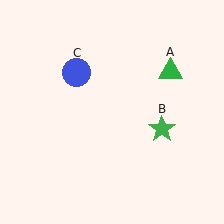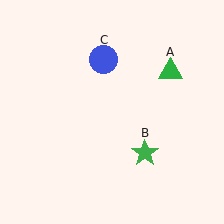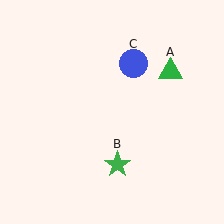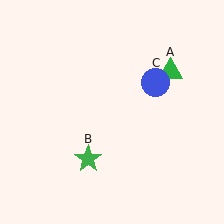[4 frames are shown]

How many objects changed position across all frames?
2 objects changed position: green star (object B), blue circle (object C).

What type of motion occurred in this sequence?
The green star (object B), blue circle (object C) rotated clockwise around the center of the scene.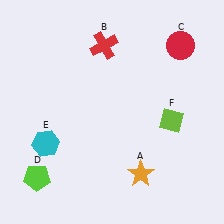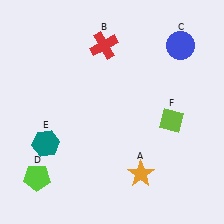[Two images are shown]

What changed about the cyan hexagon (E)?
In Image 1, E is cyan. In Image 2, it changed to teal.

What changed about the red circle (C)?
In Image 1, C is red. In Image 2, it changed to blue.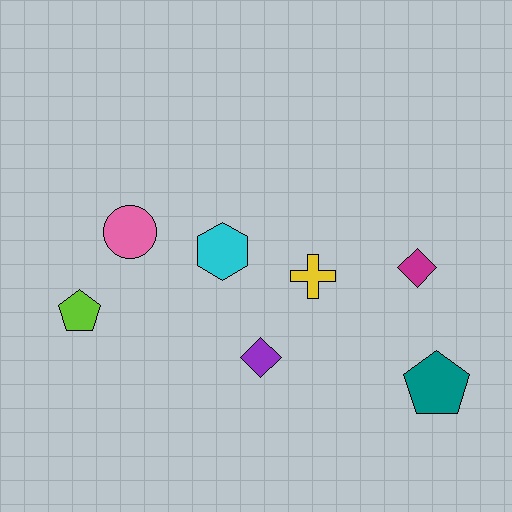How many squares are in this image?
There are no squares.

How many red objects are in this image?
There are no red objects.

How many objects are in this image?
There are 7 objects.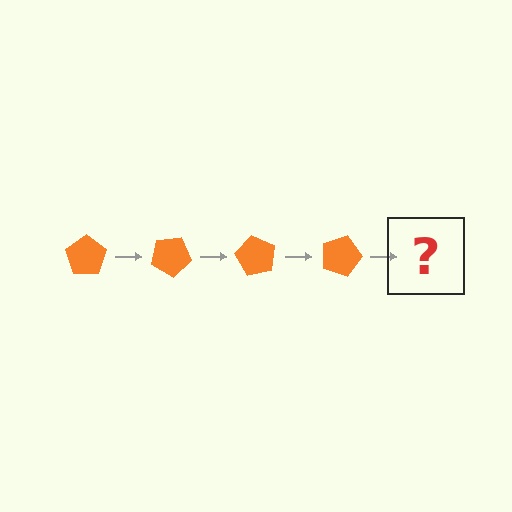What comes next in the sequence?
The next element should be an orange pentagon rotated 120 degrees.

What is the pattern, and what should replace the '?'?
The pattern is that the pentagon rotates 30 degrees each step. The '?' should be an orange pentagon rotated 120 degrees.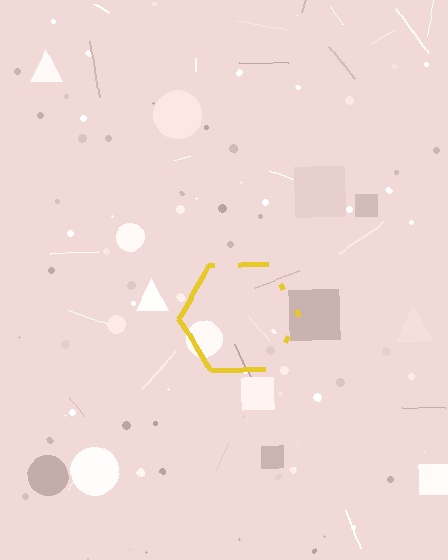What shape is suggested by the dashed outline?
The dashed outline suggests a hexagon.